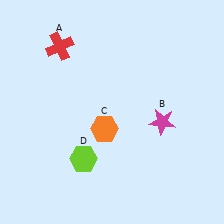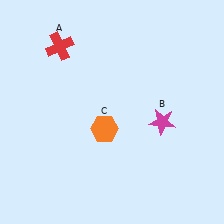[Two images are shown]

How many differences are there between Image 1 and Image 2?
There is 1 difference between the two images.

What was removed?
The lime hexagon (D) was removed in Image 2.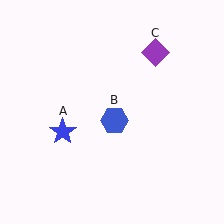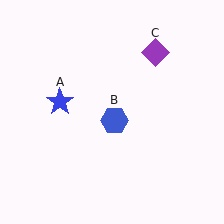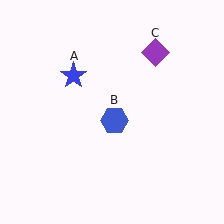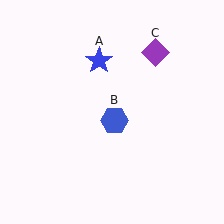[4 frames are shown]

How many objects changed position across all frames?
1 object changed position: blue star (object A).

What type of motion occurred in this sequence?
The blue star (object A) rotated clockwise around the center of the scene.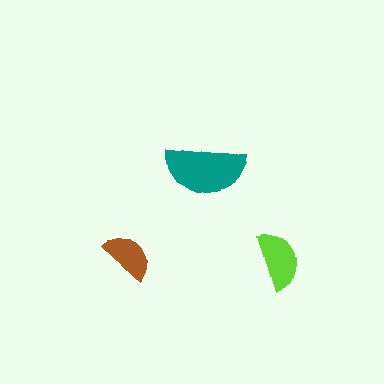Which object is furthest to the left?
The brown semicircle is leftmost.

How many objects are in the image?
There are 3 objects in the image.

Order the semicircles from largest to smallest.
the teal one, the lime one, the brown one.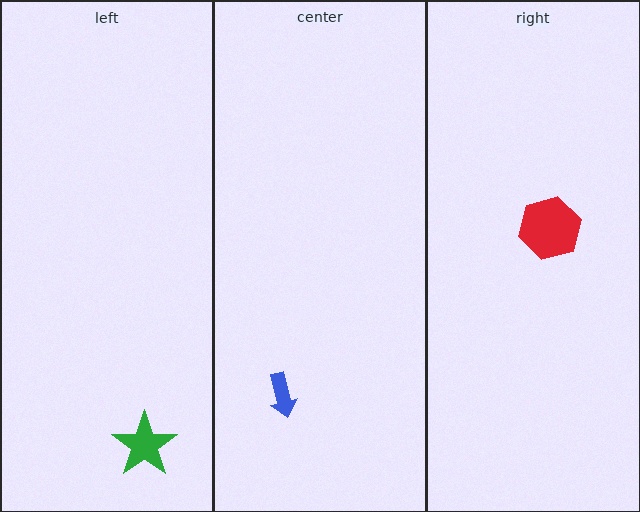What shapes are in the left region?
The green star.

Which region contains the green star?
The left region.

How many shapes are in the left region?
1.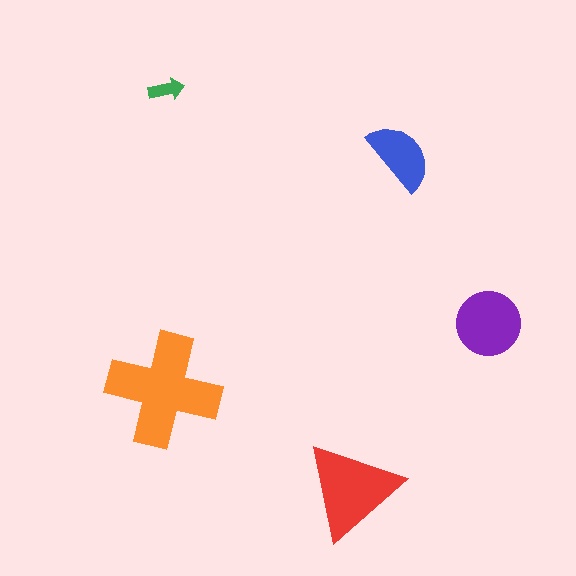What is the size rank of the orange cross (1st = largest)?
1st.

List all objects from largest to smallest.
The orange cross, the red triangle, the purple circle, the blue semicircle, the green arrow.